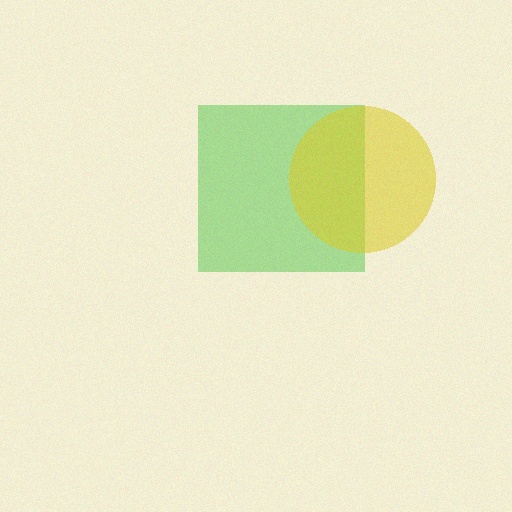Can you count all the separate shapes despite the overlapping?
Yes, there are 2 separate shapes.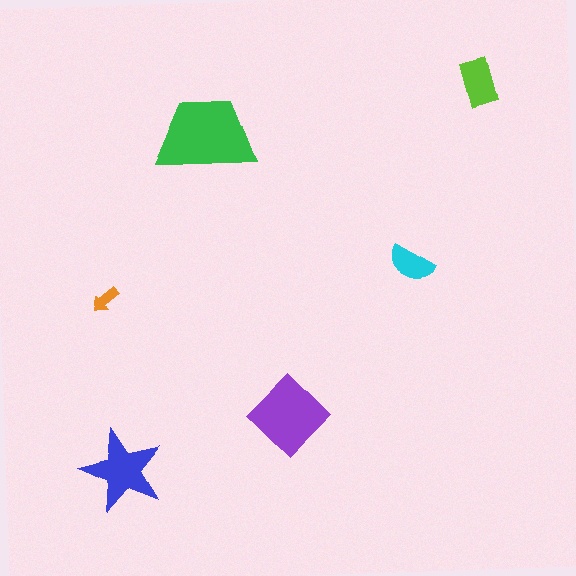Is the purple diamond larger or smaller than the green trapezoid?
Smaller.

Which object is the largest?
The green trapezoid.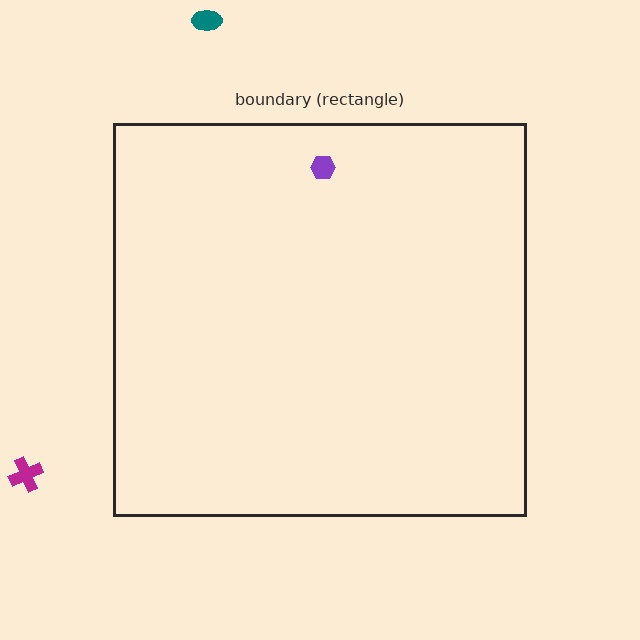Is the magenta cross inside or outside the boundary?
Outside.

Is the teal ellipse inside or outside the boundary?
Outside.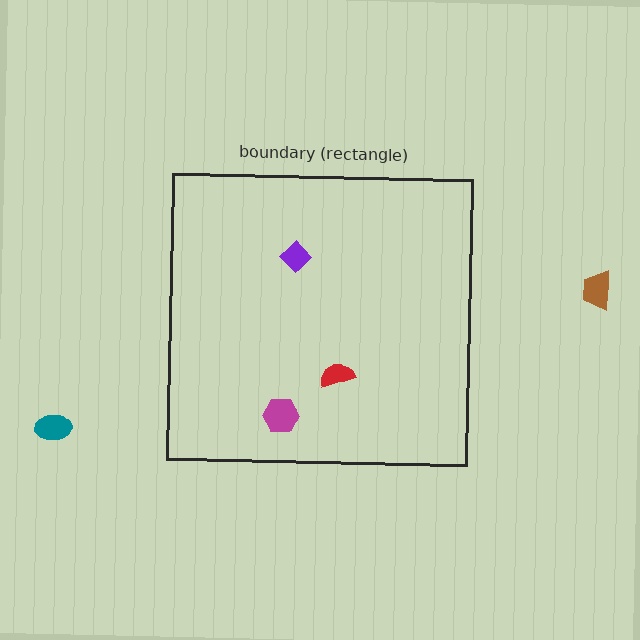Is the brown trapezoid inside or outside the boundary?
Outside.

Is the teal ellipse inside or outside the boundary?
Outside.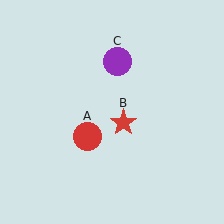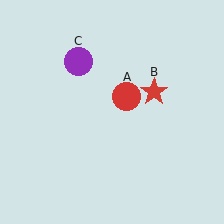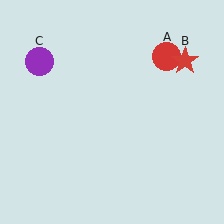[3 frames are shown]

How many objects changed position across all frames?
3 objects changed position: red circle (object A), red star (object B), purple circle (object C).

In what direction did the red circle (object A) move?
The red circle (object A) moved up and to the right.